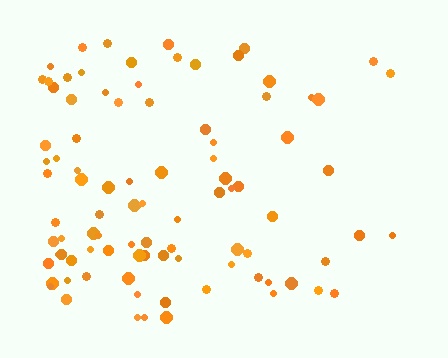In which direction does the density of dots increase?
From right to left, with the left side densest.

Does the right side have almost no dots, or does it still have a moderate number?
Still a moderate number, just noticeably fewer than the left.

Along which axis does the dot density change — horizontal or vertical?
Horizontal.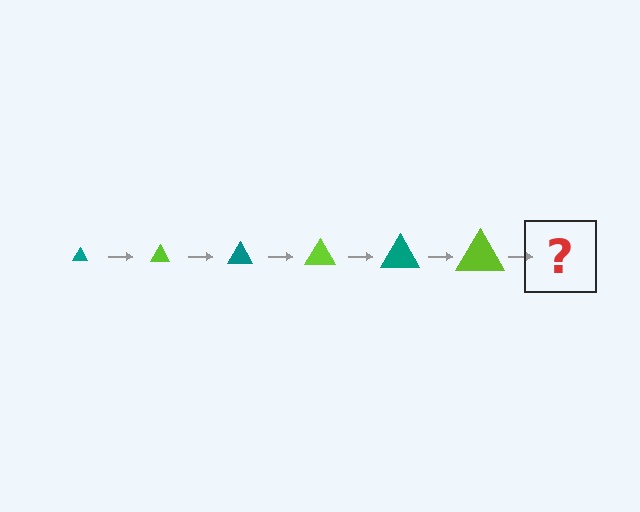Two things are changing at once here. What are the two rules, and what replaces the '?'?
The two rules are that the triangle grows larger each step and the color cycles through teal and lime. The '?' should be a teal triangle, larger than the previous one.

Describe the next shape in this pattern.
It should be a teal triangle, larger than the previous one.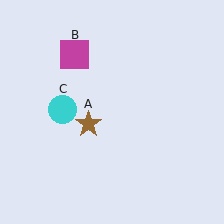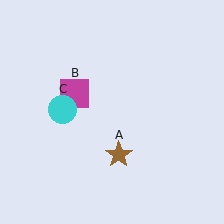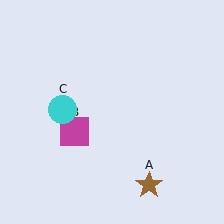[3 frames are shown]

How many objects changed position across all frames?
2 objects changed position: brown star (object A), magenta square (object B).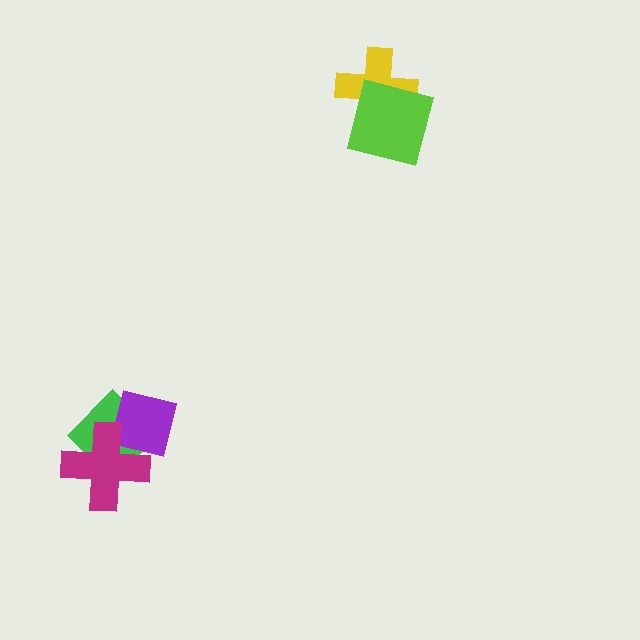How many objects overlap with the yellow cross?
1 object overlaps with the yellow cross.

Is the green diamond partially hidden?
Yes, it is partially covered by another shape.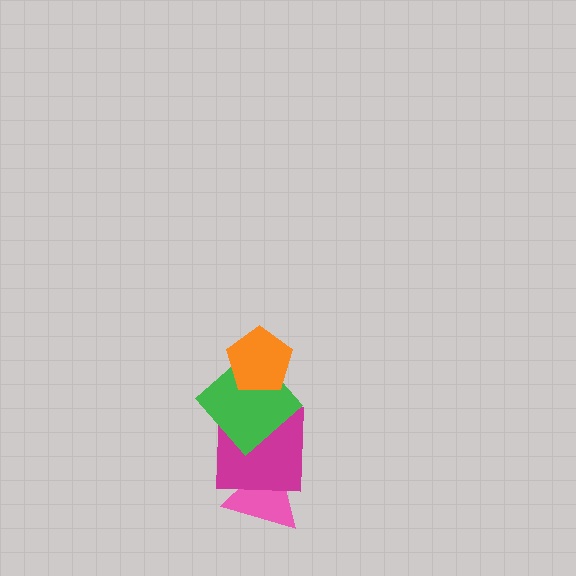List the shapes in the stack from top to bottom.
From top to bottom: the orange pentagon, the green diamond, the magenta square, the pink triangle.